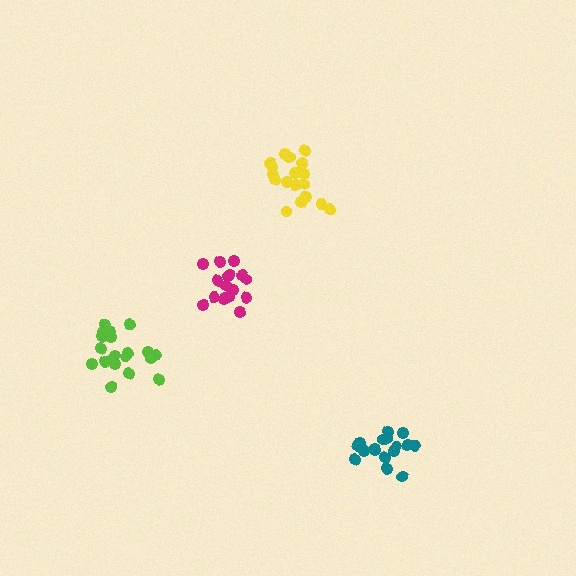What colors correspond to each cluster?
The clusters are colored: lime, yellow, teal, magenta.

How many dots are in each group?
Group 1: 21 dots, Group 2: 19 dots, Group 3: 17 dots, Group 4: 19 dots (76 total).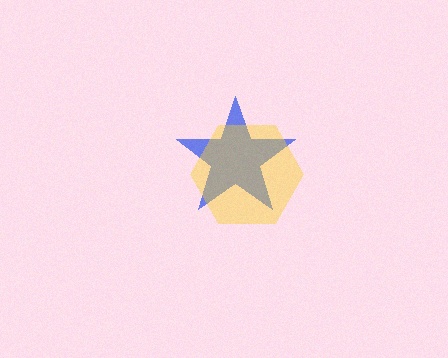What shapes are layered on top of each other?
The layered shapes are: a blue star, a yellow hexagon.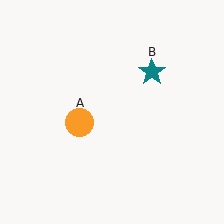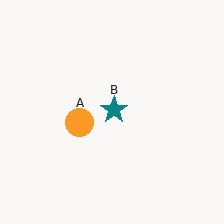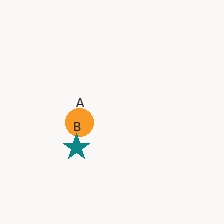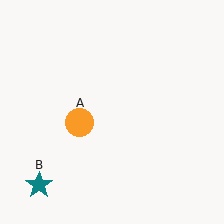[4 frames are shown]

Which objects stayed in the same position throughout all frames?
Orange circle (object A) remained stationary.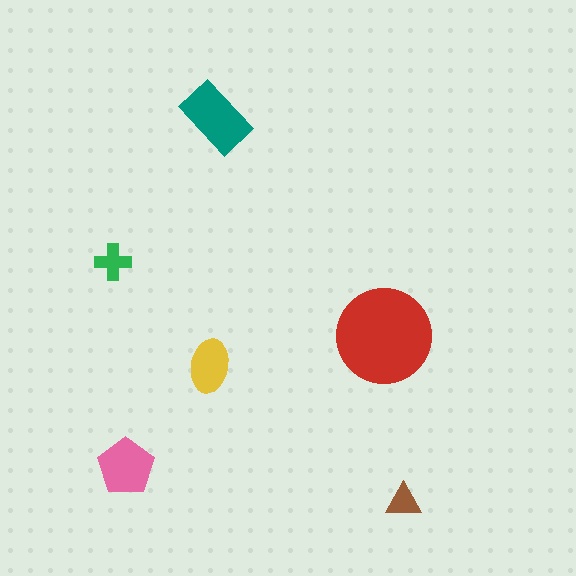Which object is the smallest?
The brown triangle.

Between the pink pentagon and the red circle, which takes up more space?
The red circle.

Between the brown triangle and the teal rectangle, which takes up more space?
The teal rectangle.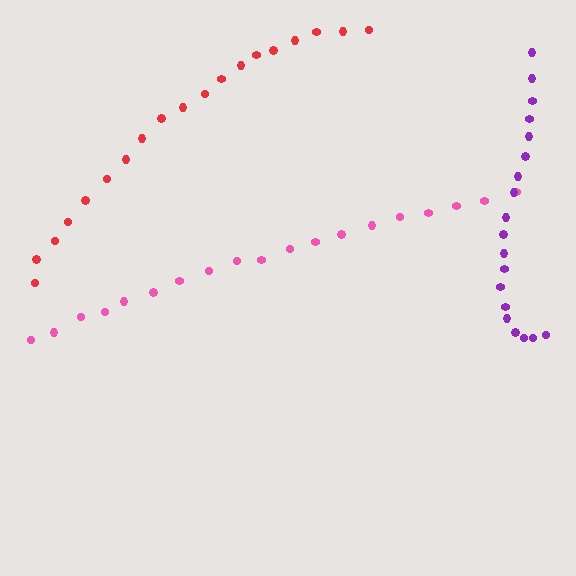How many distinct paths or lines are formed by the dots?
There are 3 distinct paths.